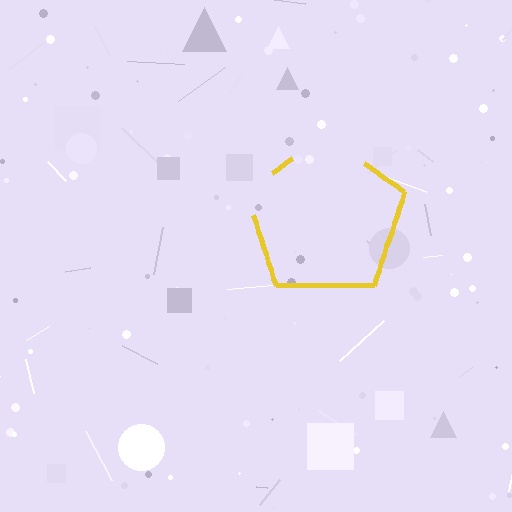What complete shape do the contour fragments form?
The contour fragments form a pentagon.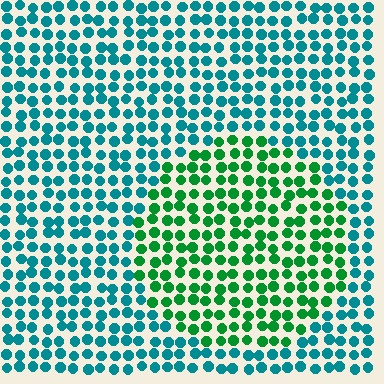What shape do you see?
I see a circle.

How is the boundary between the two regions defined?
The boundary is defined purely by a slight shift in hue (about 45 degrees). Spacing, size, and orientation are identical on both sides.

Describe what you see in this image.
The image is filled with small teal elements in a uniform arrangement. A circle-shaped region is visible where the elements are tinted to a slightly different hue, forming a subtle color boundary.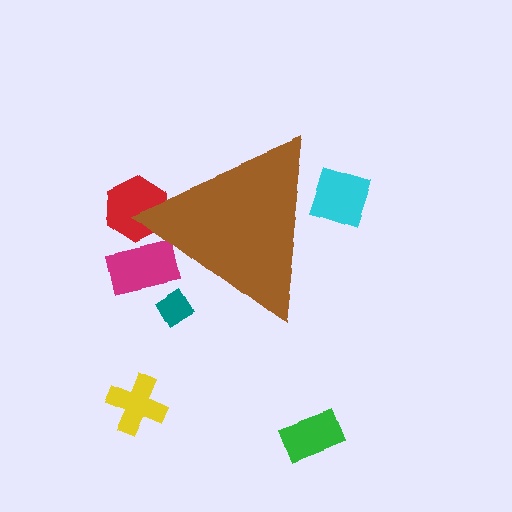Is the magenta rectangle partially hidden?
Yes, the magenta rectangle is partially hidden behind the brown triangle.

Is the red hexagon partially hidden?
Yes, the red hexagon is partially hidden behind the brown triangle.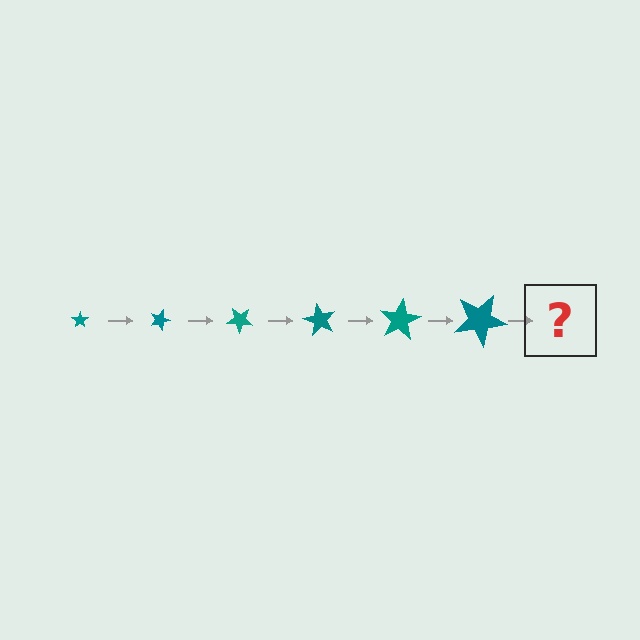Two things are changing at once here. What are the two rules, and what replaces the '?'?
The two rules are that the star grows larger each step and it rotates 20 degrees each step. The '?' should be a star, larger than the previous one and rotated 120 degrees from the start.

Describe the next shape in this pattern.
It should be a star, larger than the previous one and rotated 120 degrees from the start.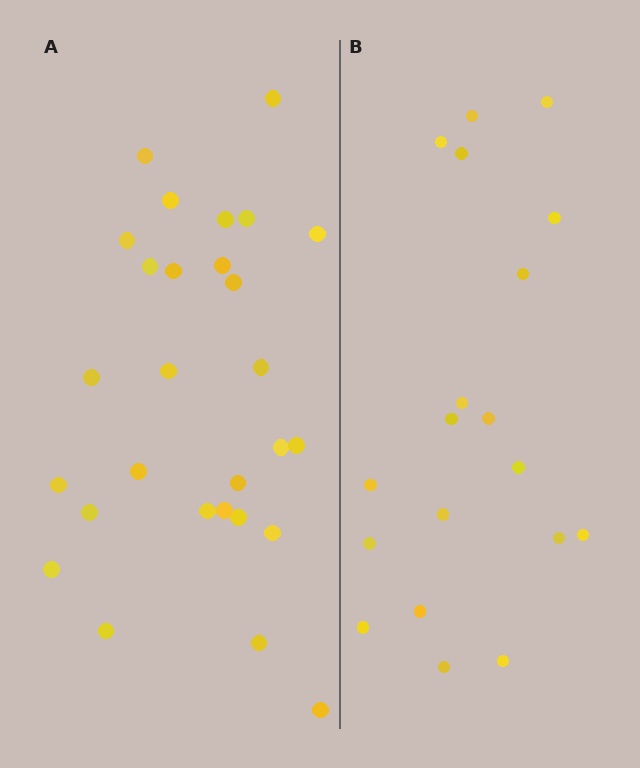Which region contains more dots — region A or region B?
Region A (the left region) has more dots.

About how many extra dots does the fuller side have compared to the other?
Region A has roughly 8 or so more dots than region B.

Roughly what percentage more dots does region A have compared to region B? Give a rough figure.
About 45% more.